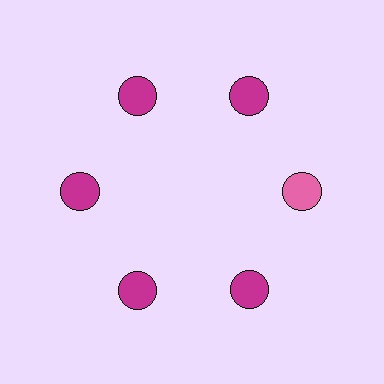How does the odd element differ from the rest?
It has a different color: pink instead of magenta.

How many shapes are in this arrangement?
There are 6 shapes arranged in a ring pattern.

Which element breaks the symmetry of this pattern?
The pink circle at roughly the 3 o'clock position breaks the symmetry. All other shapes are magenta circles.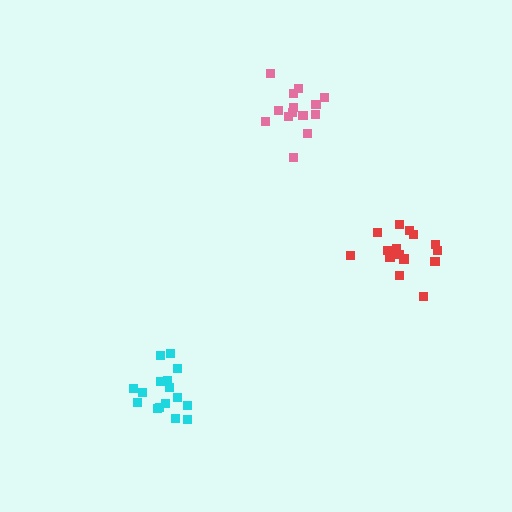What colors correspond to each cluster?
The clusters are colored: red, pink, cyan.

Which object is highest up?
The pink cluster is topmost.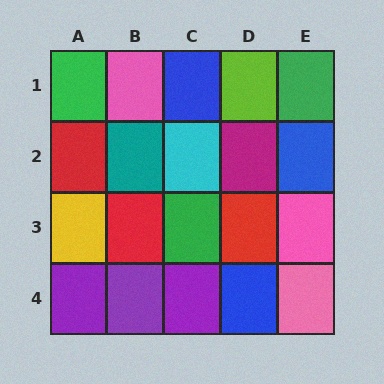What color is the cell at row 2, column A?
Red.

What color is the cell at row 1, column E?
Green.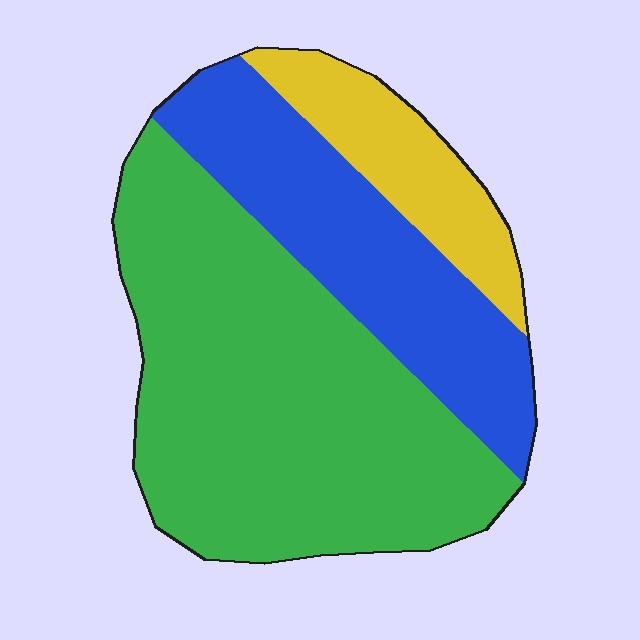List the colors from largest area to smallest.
From largest to smallest: green, blue, yellow.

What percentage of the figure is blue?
Blue covers about 30% of the figure.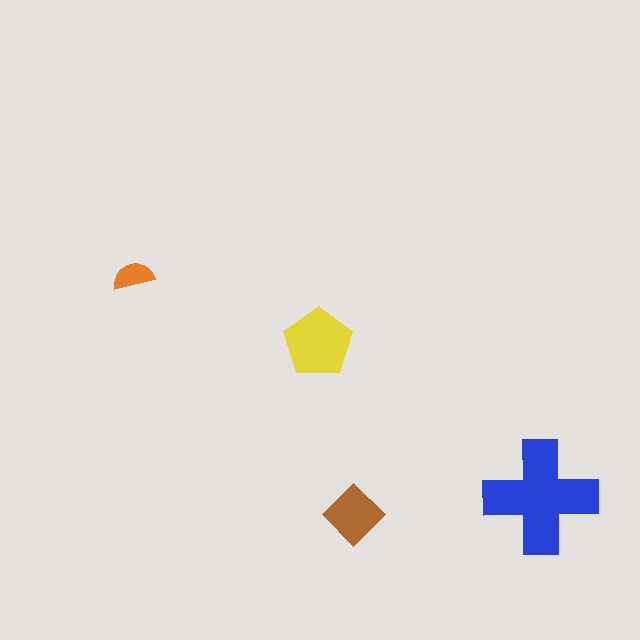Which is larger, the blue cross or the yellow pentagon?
The blue cross.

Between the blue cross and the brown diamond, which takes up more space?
The blue cross.